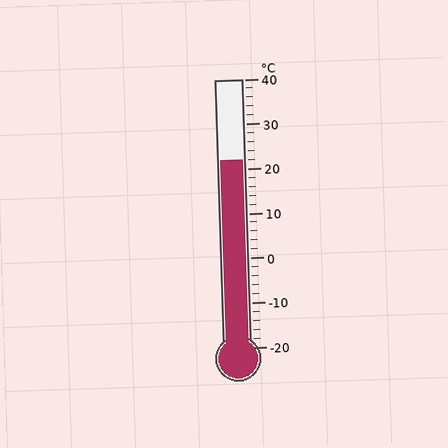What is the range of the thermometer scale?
The thermometer scale ranges from -20°C to 40°C.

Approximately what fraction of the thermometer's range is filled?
The thermometer is filled to approximately 70% of its range.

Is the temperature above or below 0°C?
The temperature is above 0°C.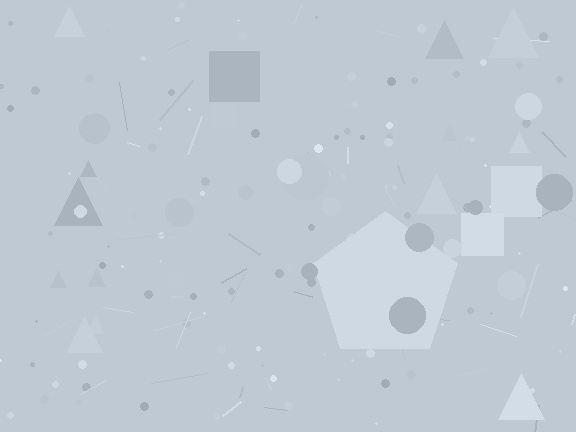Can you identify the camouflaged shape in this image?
The camouflaged shape is a pentagon.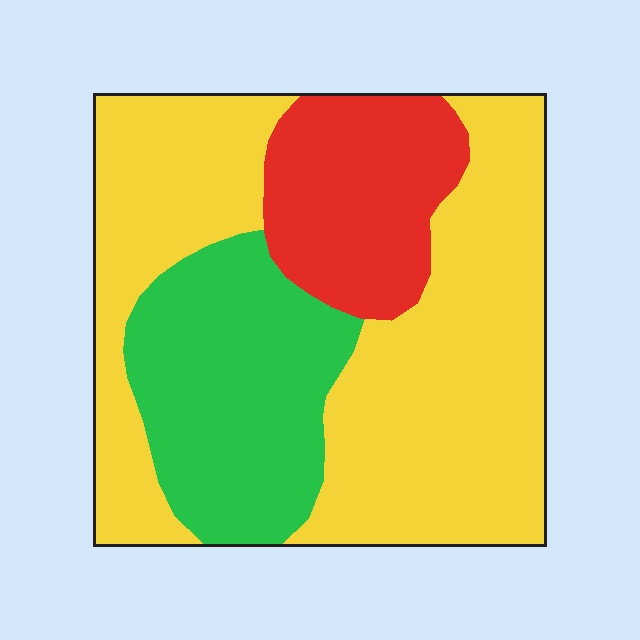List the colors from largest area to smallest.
From largest to smallest: yellow, green, red.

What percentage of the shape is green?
Green takes up between a sixth and a third of the shape.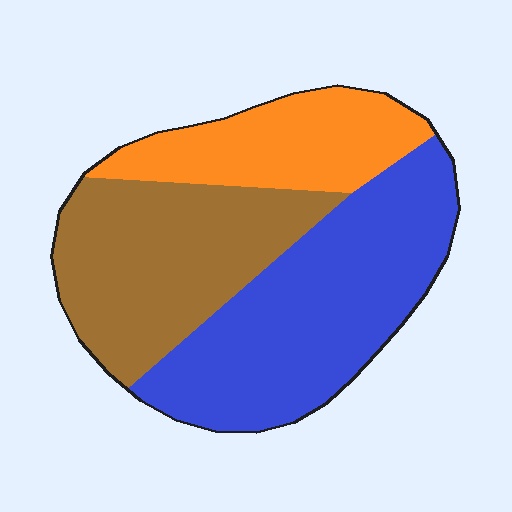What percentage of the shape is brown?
Brown takes up between a third and a half of the shape.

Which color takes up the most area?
Blue, at roughly 45%.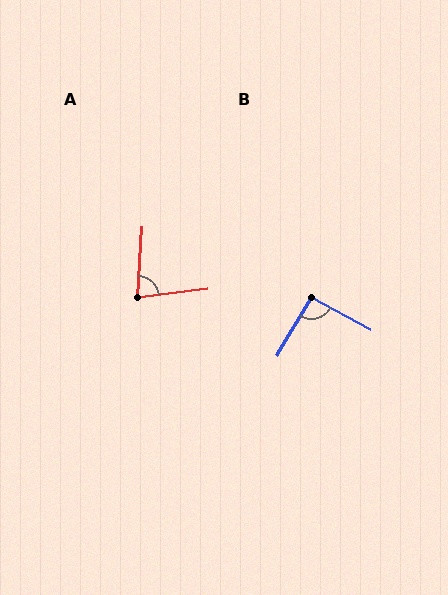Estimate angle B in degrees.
Approximately 93 degrees.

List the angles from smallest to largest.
A (79°), B (93°).